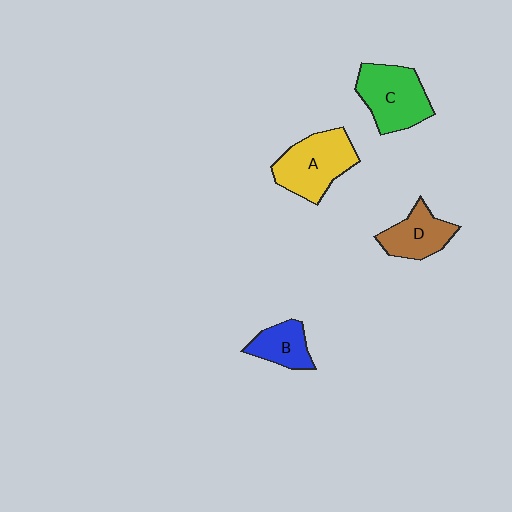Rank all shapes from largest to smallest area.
From largest to smallest: A (yellow), C (green), D (brown), B (blue).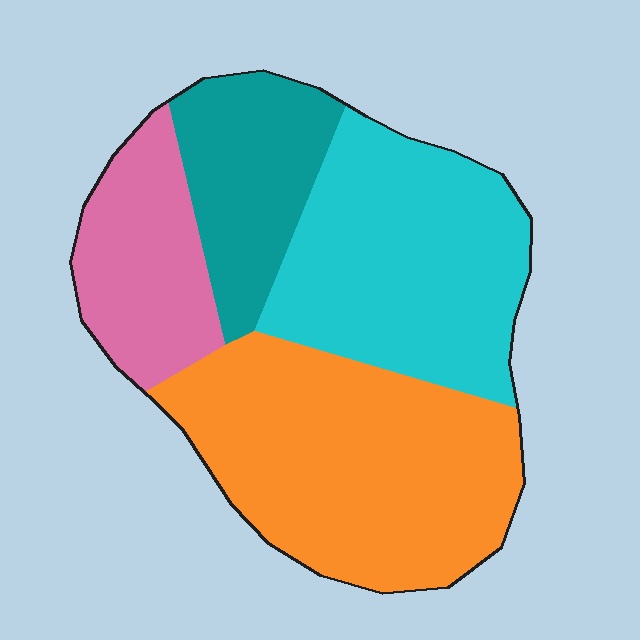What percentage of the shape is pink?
Pink takes up less than a sixth of the shape.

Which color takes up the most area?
Orange, at roughly 35%.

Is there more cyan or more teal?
Cyan.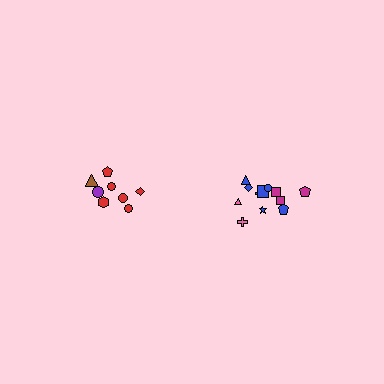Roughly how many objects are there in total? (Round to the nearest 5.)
Roughly 20 objects in total.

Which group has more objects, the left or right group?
The right group.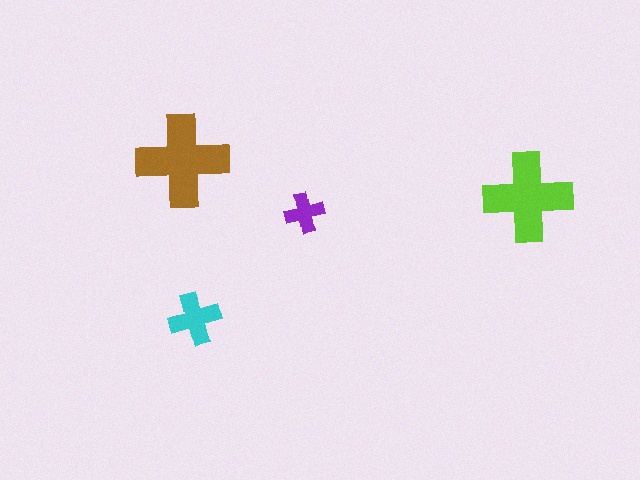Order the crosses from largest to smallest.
the brown one, the lime one, the cyan one, the purple one.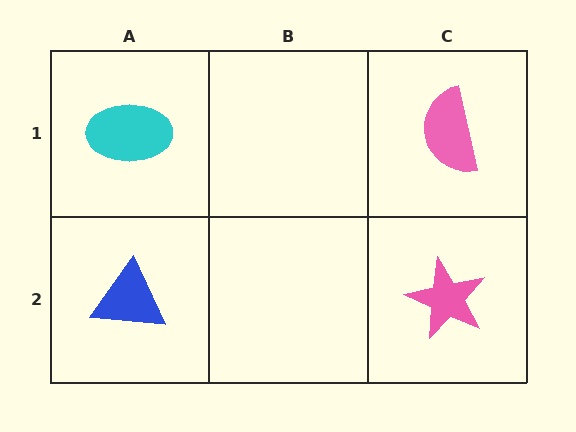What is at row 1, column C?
A pink semicircle.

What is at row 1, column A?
A cyan ellipse.